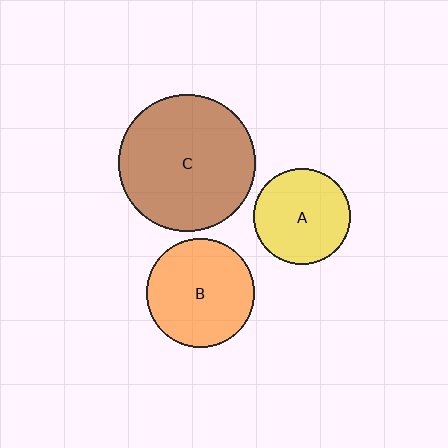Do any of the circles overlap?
No, none of the circles overlap.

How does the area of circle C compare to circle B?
Approximately 1.6 times.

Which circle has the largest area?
Circle C (brown).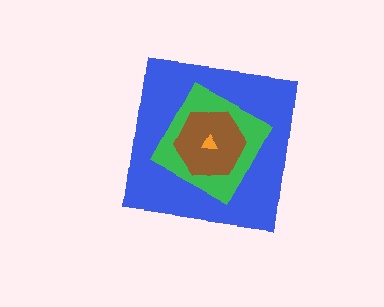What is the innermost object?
The orange triangle.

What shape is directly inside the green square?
The brown hexagon.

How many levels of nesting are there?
4.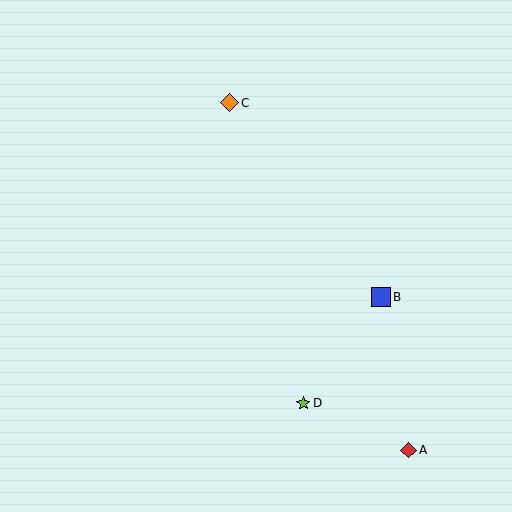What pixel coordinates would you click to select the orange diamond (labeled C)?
Click at (229, 103) to select the orange diamond C.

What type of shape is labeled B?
Shape B is a blue square.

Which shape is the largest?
The blue square (labeled B) is the largest.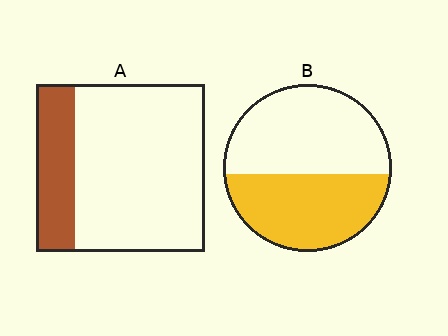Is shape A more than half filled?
No.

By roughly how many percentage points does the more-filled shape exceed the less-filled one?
By roughly 20 percentage points (B over A).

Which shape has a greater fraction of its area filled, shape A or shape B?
Shape B.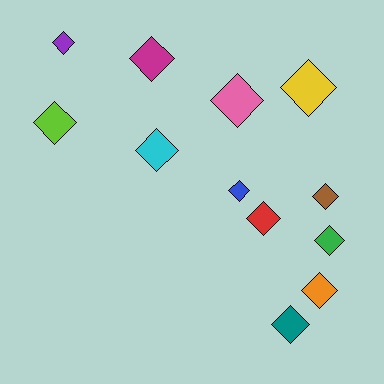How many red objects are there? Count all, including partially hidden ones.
There is 1 red object.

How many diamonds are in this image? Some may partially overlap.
There are 12 diamonds.